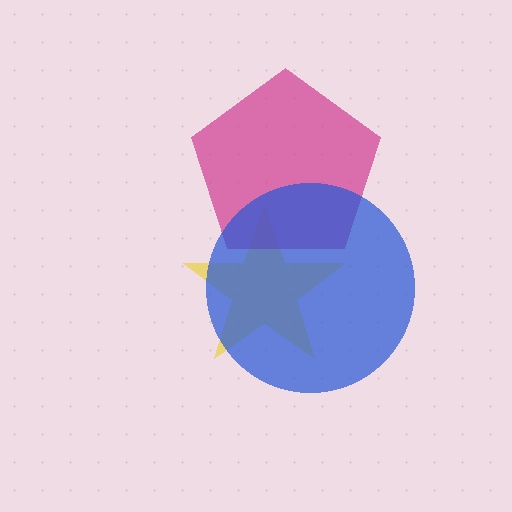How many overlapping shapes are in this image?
There are 3 overlapping shapes in the image.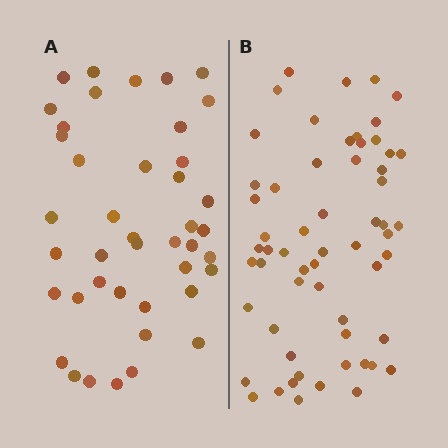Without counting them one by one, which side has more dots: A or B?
Region B (the right region) has more dots.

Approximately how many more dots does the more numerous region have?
Region B has approximately 15 more dots than region A.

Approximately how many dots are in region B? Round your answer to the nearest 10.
About 60 dots. (The exact count is 59, which rounds to 60.)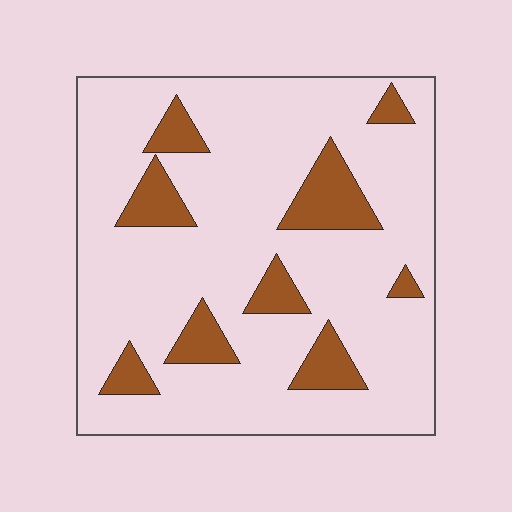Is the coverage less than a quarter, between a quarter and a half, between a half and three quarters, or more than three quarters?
Less than a quarter.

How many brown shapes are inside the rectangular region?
9.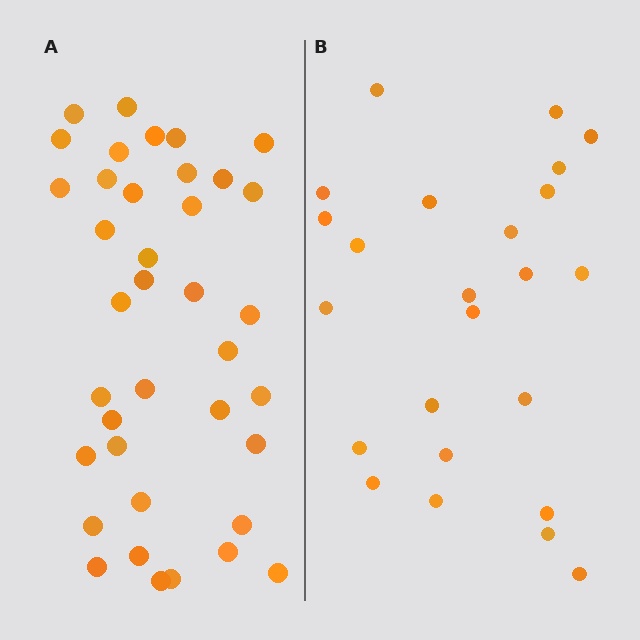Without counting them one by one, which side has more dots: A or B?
Region A (the left region) has more dots.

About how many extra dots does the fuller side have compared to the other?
Region A has approximately 15 more dots than region B.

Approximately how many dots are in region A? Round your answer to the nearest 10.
About 40 dots. (The exact count is 38, which rounds to 40.)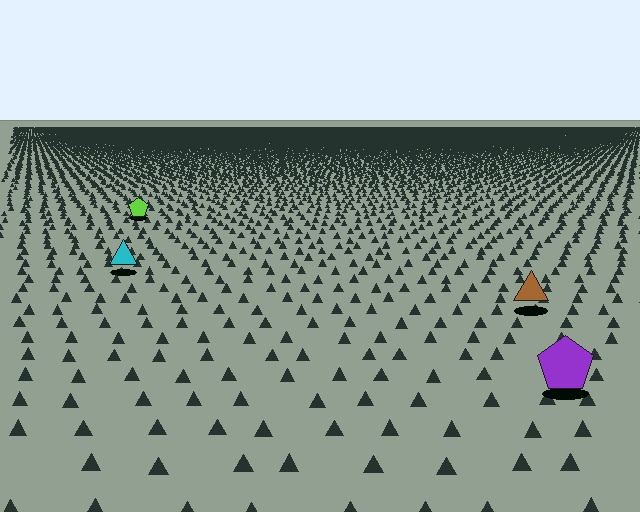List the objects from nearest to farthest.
From nearest to farthest: the purple pentagon, the brown triangle, the cyan triangle, the lime pentagon.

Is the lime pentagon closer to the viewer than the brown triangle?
No. The brown triangle is closer — you can tell from the texture gradient: the ground texture is coarser near it.